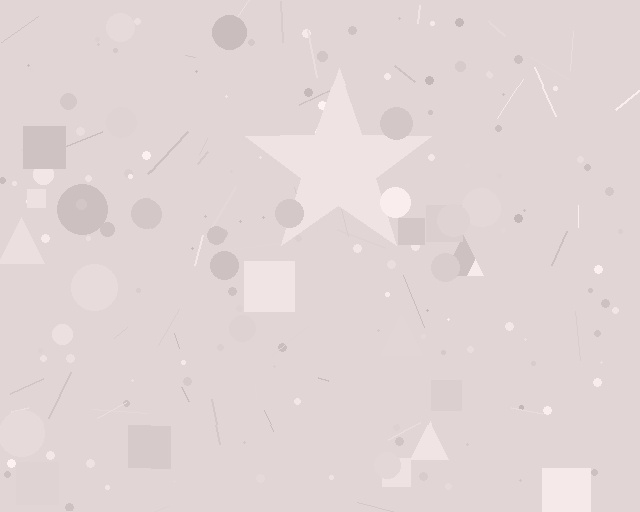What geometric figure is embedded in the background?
A star is embedded in the background.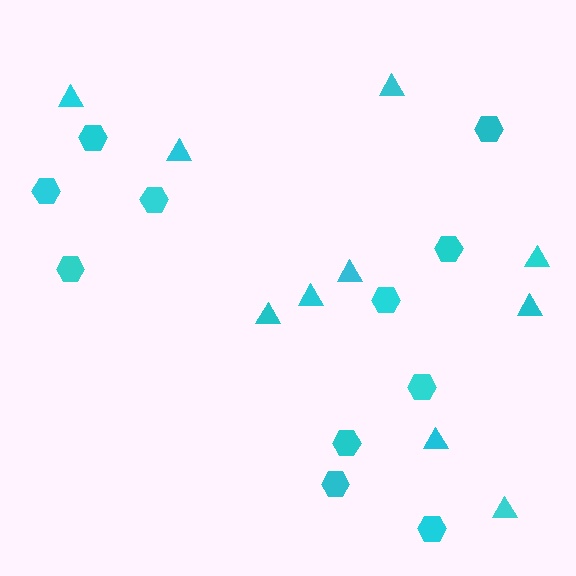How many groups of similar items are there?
There are 2 groups: one group of triangles (10) and one group of hexagons (11).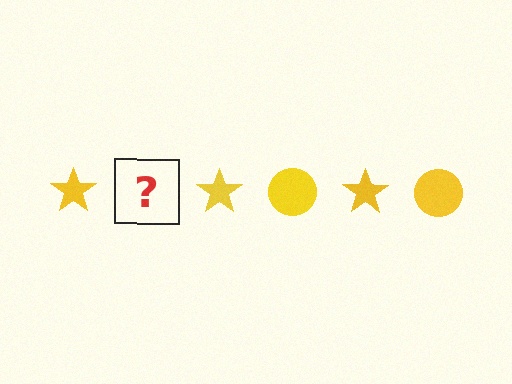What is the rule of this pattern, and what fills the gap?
The rule is that the pattern cycles through star, circle shapes in yellow. The gap should be filled with a yellow circle.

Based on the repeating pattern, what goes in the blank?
The blank should be a yellow circle.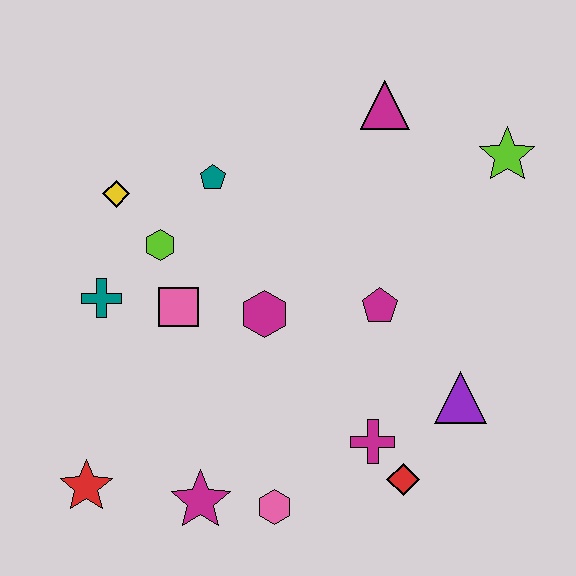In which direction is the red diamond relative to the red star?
The red diamond is to the right of the red star.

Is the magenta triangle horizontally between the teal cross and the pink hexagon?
No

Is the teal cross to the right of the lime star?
No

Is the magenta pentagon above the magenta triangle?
No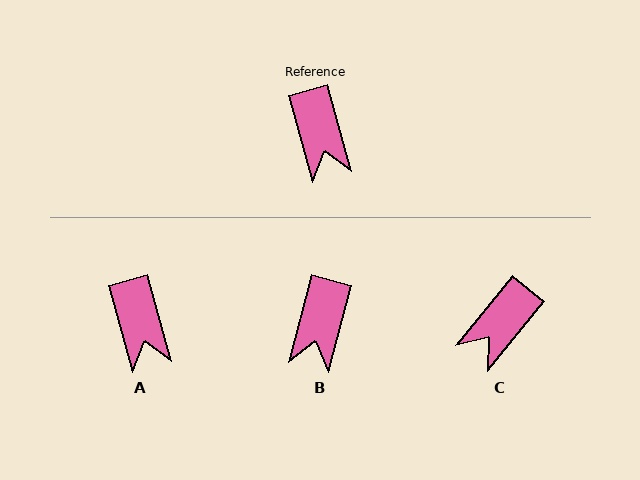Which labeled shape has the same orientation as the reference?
A.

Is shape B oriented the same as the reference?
No, it is off by about 30 degrees.